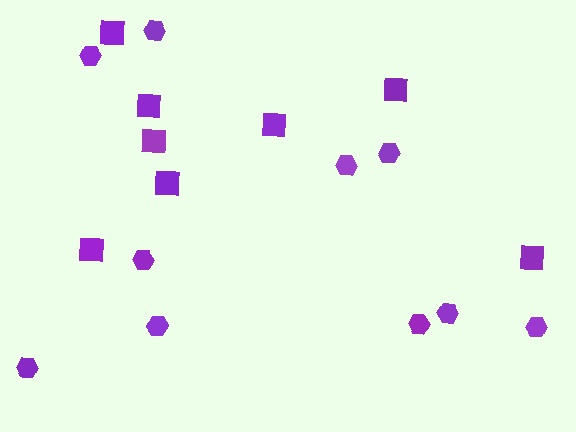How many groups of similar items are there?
There are 2 groups: one group of squares (8) and one group of hexagons (10).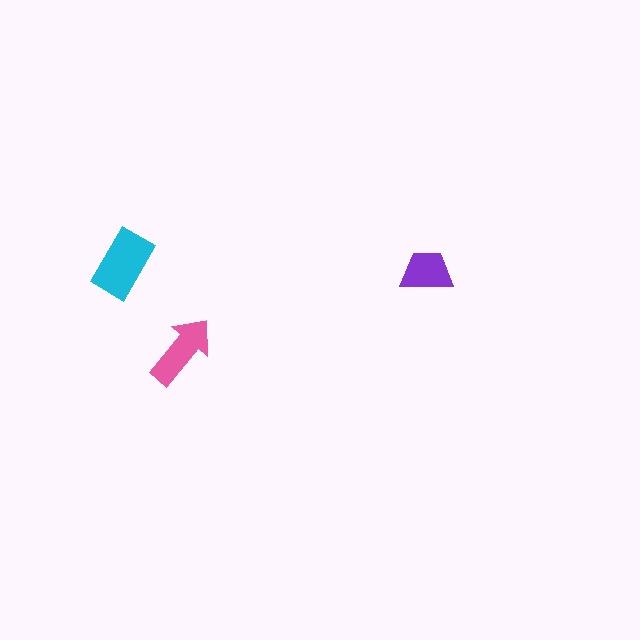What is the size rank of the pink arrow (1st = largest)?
2nd.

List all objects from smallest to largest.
The purple trapezoid, the pink arrow, the cyan rectangle.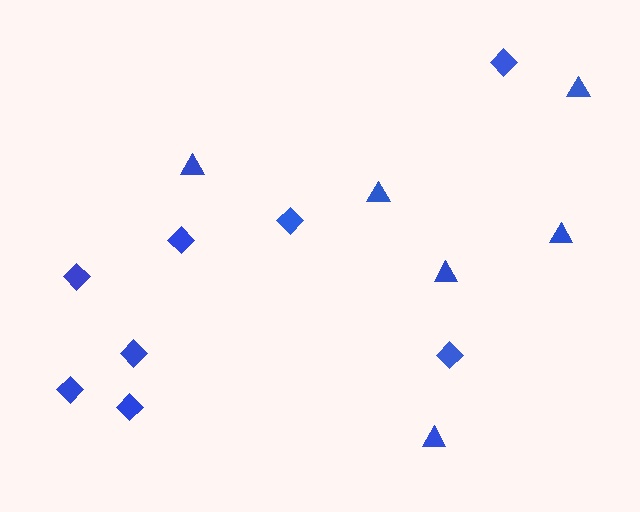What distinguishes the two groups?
There are 2 groups: one group of triangles (6) and one group of diamonds (8).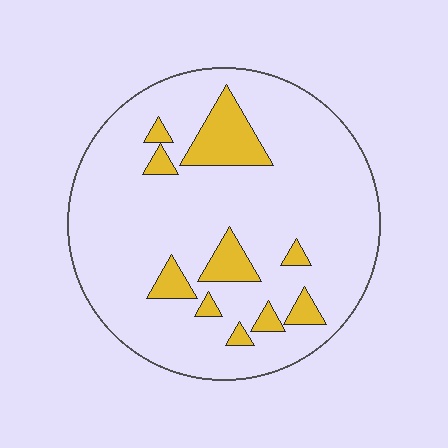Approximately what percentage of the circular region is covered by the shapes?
Approximately 15%.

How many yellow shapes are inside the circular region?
10.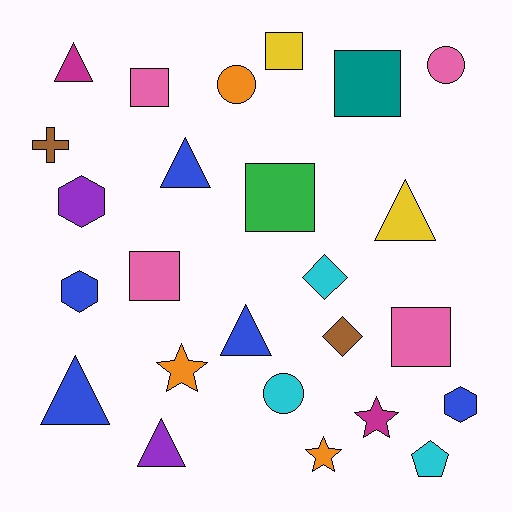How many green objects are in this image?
There is 1 green object.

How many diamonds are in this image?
There are 2 diamonds.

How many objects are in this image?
There are 25 objects.